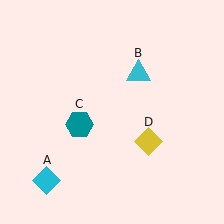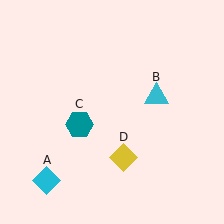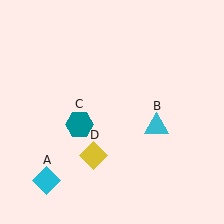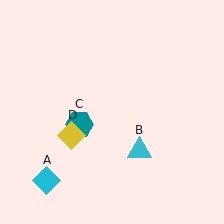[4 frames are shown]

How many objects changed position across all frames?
2 objects changed position: cyan triangle (object B), yellow diamond (object D).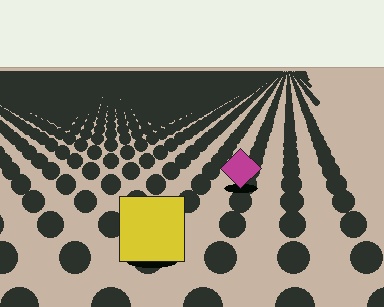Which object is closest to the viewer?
The yellow square is closest. The texture marks near it are larger and more spread out.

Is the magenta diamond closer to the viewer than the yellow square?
No. The yellow square is closer — you can tell from the texture gradient: the ground texture is coarser near it.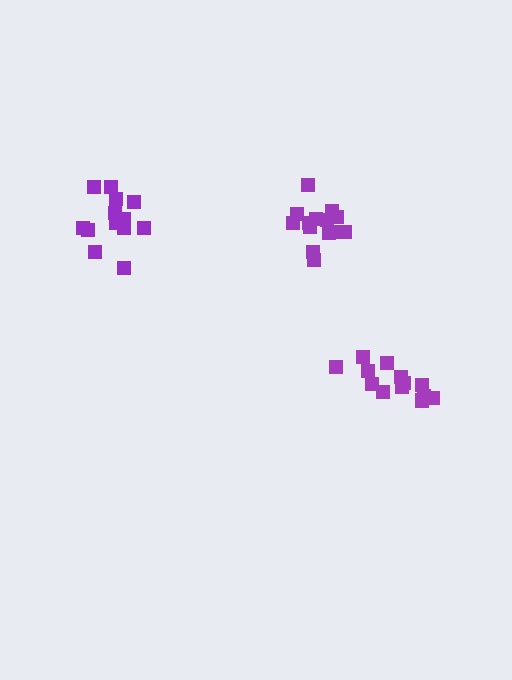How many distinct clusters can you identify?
There are 3 distinct clusters.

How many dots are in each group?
Group 1: 13 dots, Group 2: 14 dots, Group 3: 13 dots (40 total).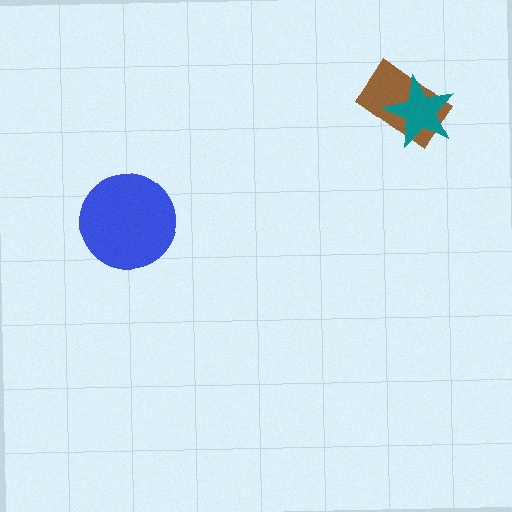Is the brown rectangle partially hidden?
Yes, it is partially covered by another shape.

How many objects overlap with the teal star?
1 object overlaps with the teal star.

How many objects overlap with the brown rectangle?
1 object overlaps with the brown rectangle.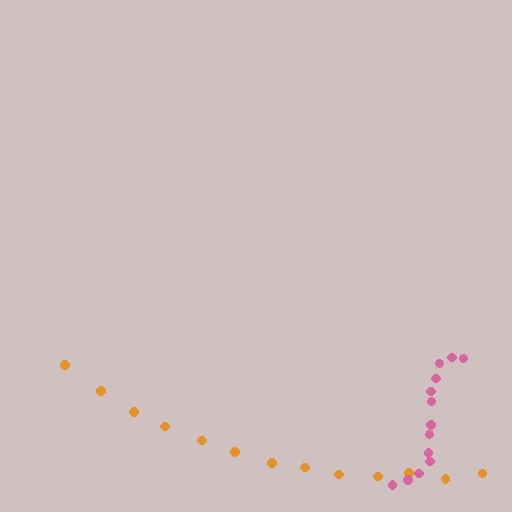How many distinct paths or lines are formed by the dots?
There are 2 distinct paths.